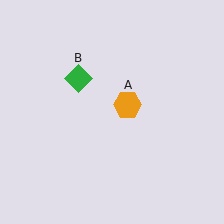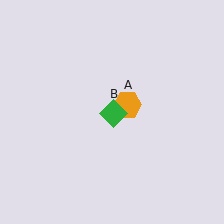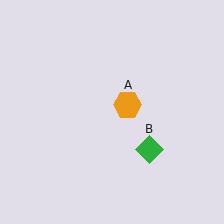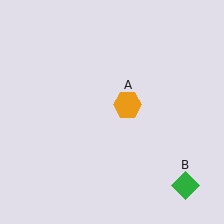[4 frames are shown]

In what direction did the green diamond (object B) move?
The green diamond (object B) moved down and to the right.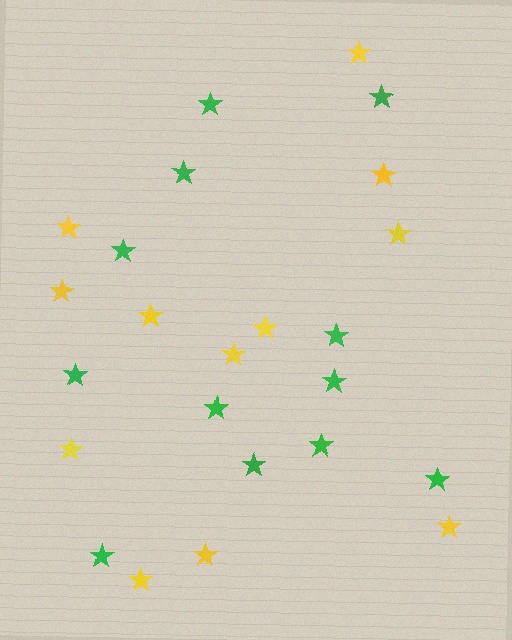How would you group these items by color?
There are 2 groups: one group of yellow stars (12) and one group of green stars (12).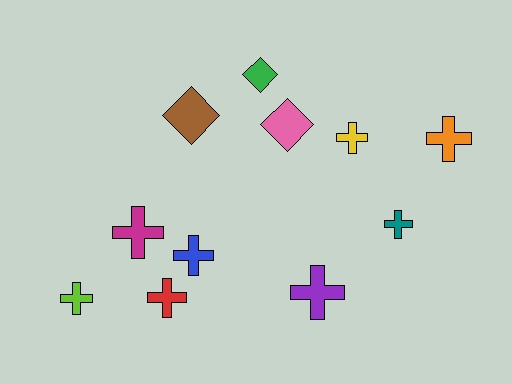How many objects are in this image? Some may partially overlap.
There are 11 objects.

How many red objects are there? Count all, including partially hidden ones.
There is 1 red object.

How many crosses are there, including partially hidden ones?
There are 8 crosses.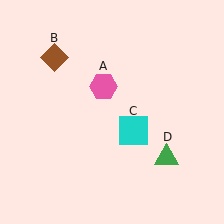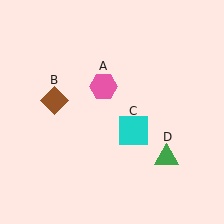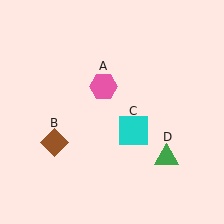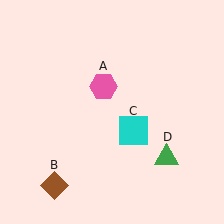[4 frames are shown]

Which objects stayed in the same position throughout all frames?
Pink hexagon (object A) and cyan square (object C) and green triangle (object D) remained stationary.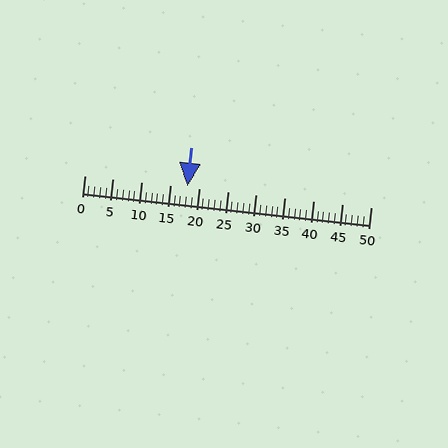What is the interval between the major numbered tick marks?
The major tick marks are spaced 5 units apart.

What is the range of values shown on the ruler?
The ruler shows values from 0 to 50.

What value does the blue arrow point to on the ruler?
The blue arrow points to approximately 18.